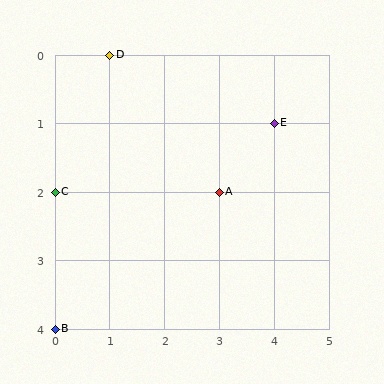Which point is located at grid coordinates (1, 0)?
Point D is at (1, 0).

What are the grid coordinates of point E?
Point E is at grid coordinates (4, 1).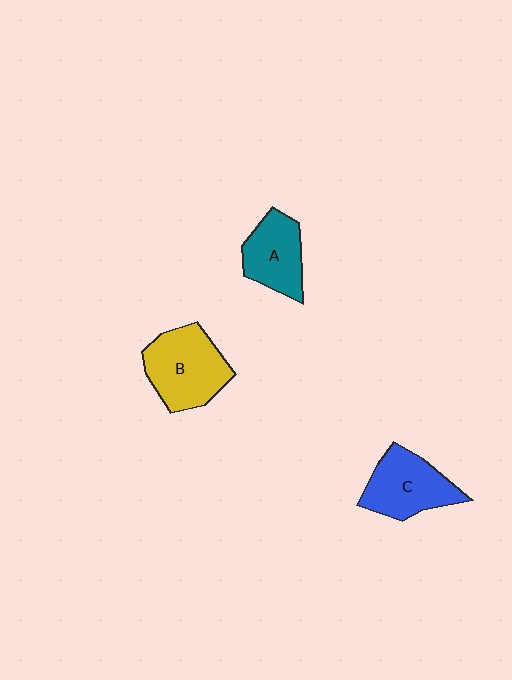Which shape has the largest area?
Shape B (yellow).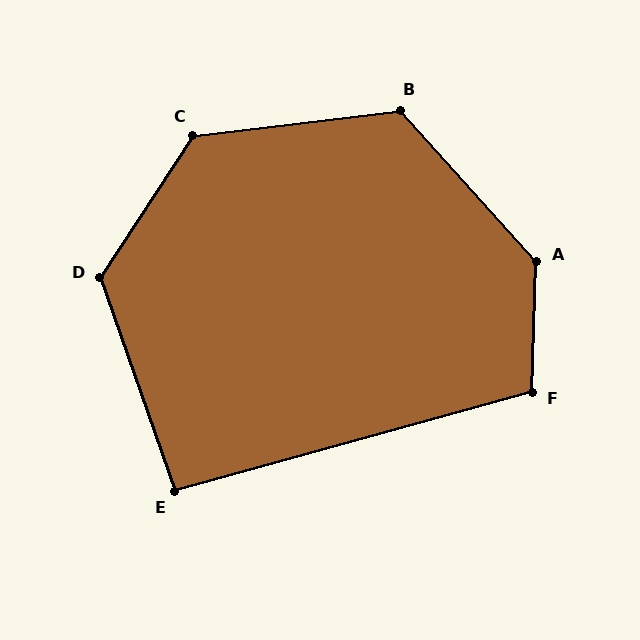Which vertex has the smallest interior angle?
E, at approximately 94 degrees.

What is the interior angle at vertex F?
Approximately 107 degrees (obtuse).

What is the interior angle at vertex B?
Approximately 125 degrees (obtuse).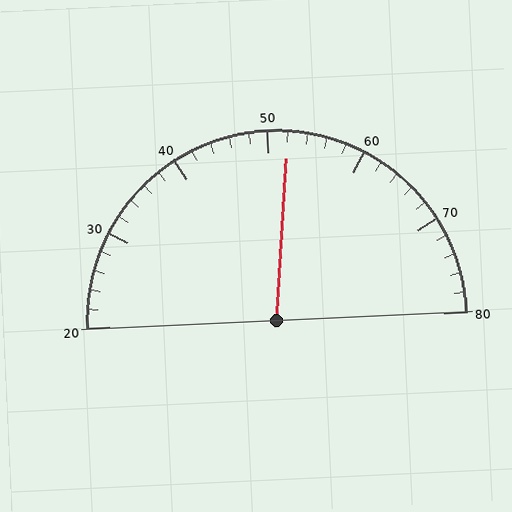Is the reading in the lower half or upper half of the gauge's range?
The reading is in the upper half of the range (20 to 80).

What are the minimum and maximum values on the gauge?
The gauge ranges from 20 to 80.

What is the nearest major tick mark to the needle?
The nearest major tick mark is 50.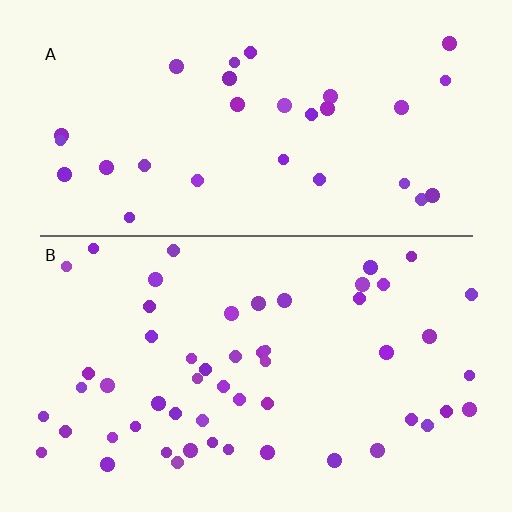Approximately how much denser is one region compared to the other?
Approximately 1.8× — region B over region A.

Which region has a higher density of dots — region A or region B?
B (the bottom).